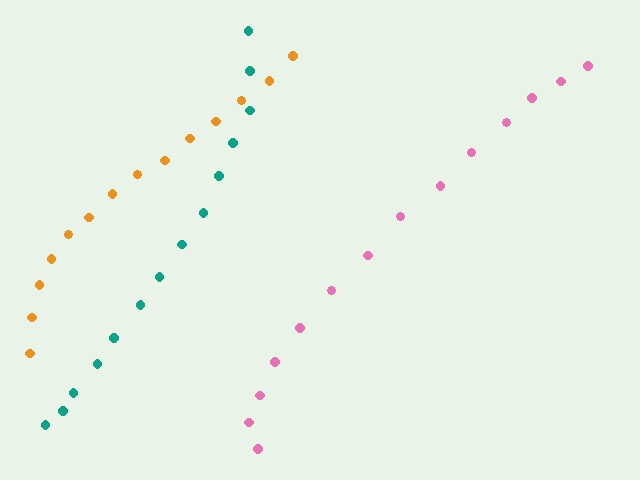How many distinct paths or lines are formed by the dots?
There are 3 distinct paths.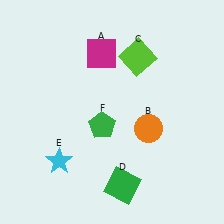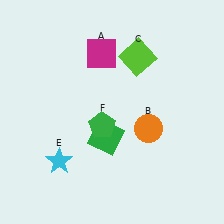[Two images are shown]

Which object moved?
The green square (D) moved up.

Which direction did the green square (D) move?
The green square (D) moved up.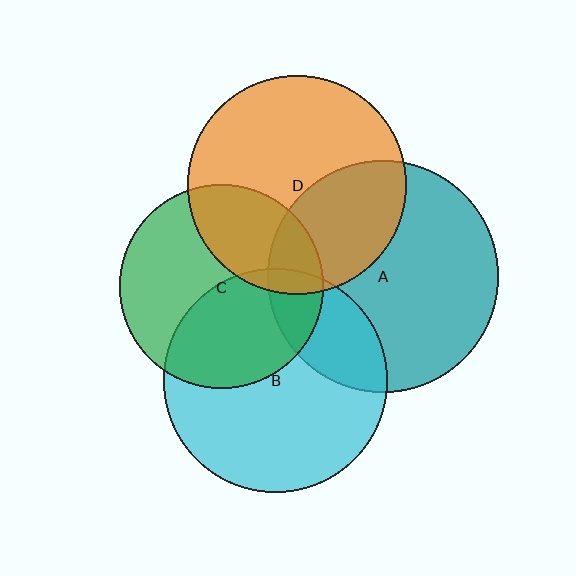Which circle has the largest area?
Circle A (teal).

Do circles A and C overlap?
Yes.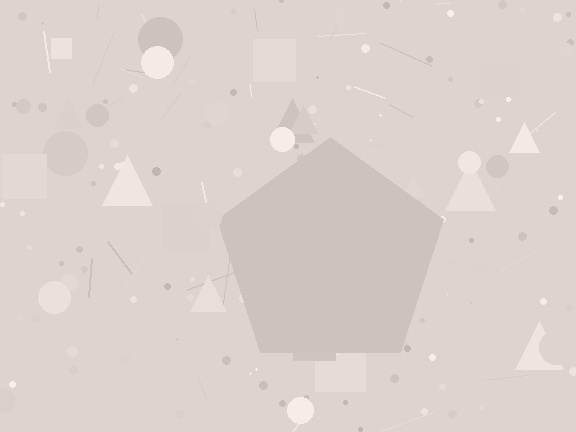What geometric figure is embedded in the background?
A pentagon is embedded in the background.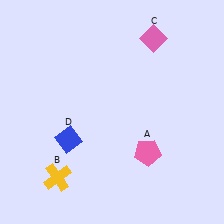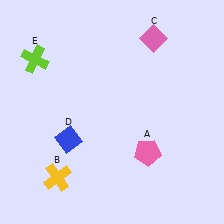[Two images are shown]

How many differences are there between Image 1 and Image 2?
There is 1 difference between the two images.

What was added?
A lime cross (E) was added in Image 2.